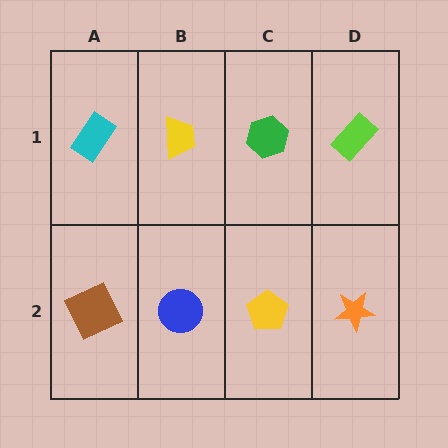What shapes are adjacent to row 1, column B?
A blue circle (row 2, column B), a cyan rectangle (row 1, column A), a green hexagon (row 1, column C).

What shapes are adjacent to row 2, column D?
A lime rectangle (row 1, column D), a yellow pentagon (row 2, column C).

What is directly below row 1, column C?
A yellow pentagon.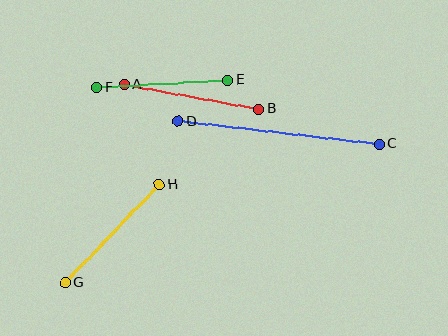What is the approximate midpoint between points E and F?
The midpoint is at approximately (162, 84) pixels.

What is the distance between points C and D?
The distance is approximately 203 pixels.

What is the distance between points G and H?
The distance is approximately 136 pixels.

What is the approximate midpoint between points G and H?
The midpoint is at approximately (112, 234) pixels.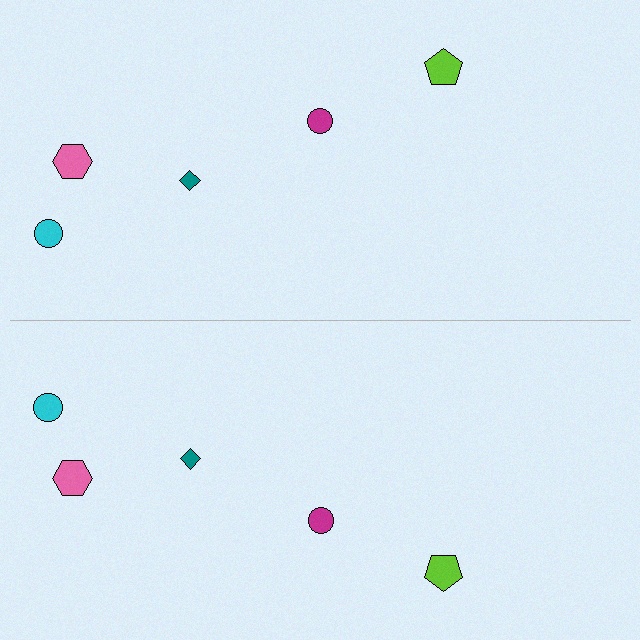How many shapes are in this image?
There are 10 shapes in this image.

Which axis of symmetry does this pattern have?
The pattern has a horizontal axis of symmetry running through the center of the image.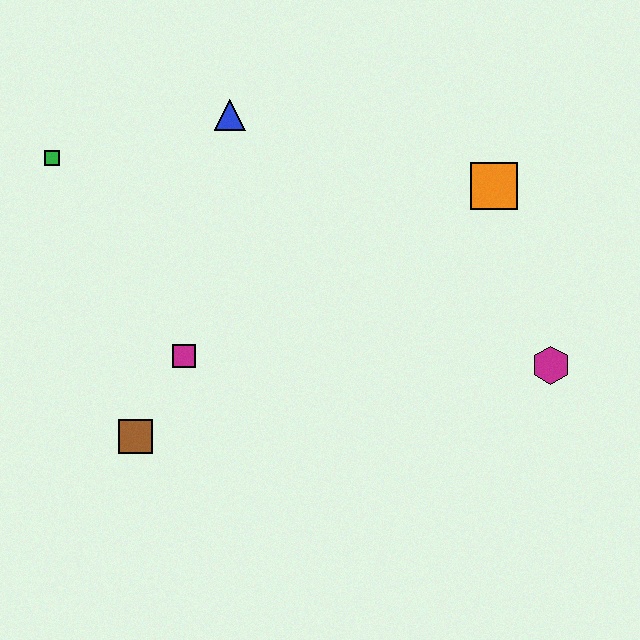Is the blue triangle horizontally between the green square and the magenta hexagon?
Yes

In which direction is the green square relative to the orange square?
The green square is to the left of the orange square.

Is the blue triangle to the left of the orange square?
Yes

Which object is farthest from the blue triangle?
The magenta hexagon is farthest from the blue triangle.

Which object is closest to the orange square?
The magenta hexagon is closest to the orange square.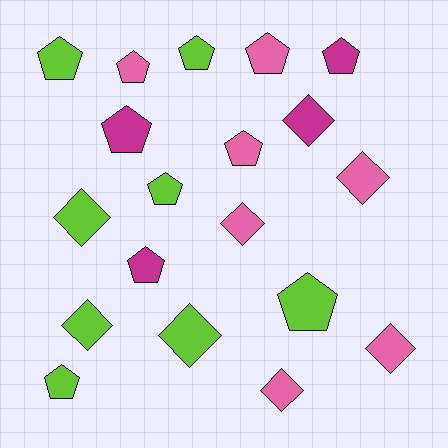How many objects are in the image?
There are 19 objects.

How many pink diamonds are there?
There are 4 pink diamonds.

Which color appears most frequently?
Lime, with 8 objects.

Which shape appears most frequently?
Pentagon, with 11 objects.